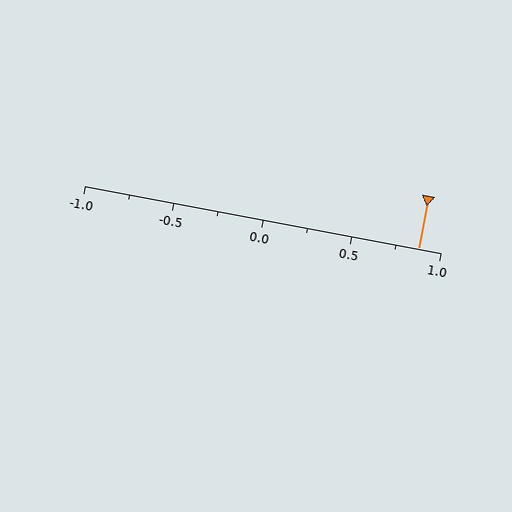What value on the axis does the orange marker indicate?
The marker indicates approximately 0.88.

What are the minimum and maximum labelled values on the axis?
The axis runs from -1.0 to 1.0.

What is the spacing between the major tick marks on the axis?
The major ticks are spaced 0.5 apart.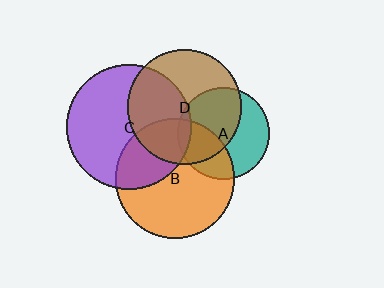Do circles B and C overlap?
Yes.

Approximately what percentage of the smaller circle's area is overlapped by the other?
Approximately 35%.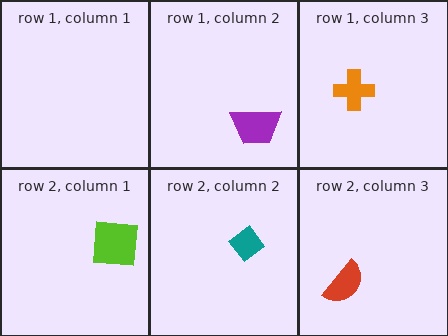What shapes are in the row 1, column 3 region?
The orange cross.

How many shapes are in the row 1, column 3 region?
1.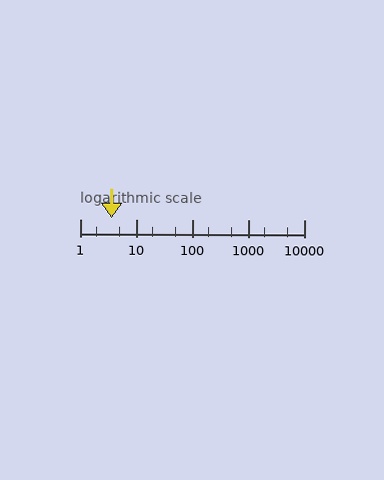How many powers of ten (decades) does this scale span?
The scale spans 4 decades, from 1 to 10000.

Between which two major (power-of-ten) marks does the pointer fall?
The pointer is between 1 and 10.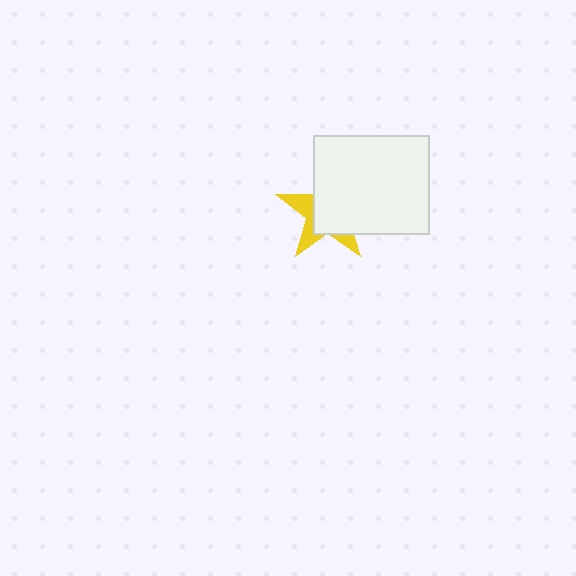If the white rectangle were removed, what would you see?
You would see the complete yellow star.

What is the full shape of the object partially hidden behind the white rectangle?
The partially hidden object is a yellow star.